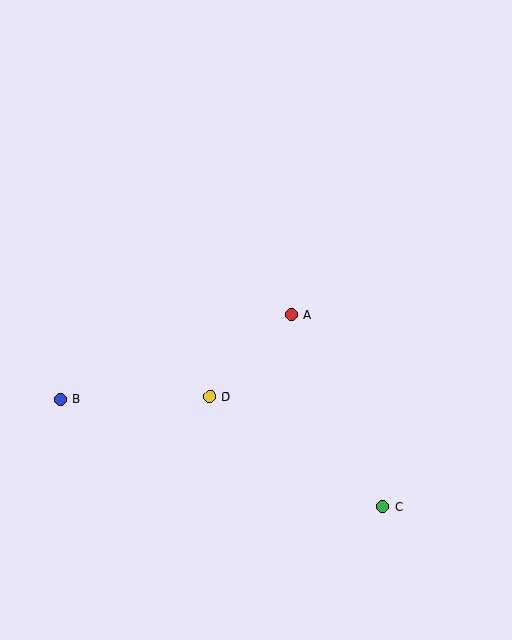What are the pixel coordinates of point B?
Point B is at (61, 399).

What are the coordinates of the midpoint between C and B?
The midpoint between C and B is at (222, 453).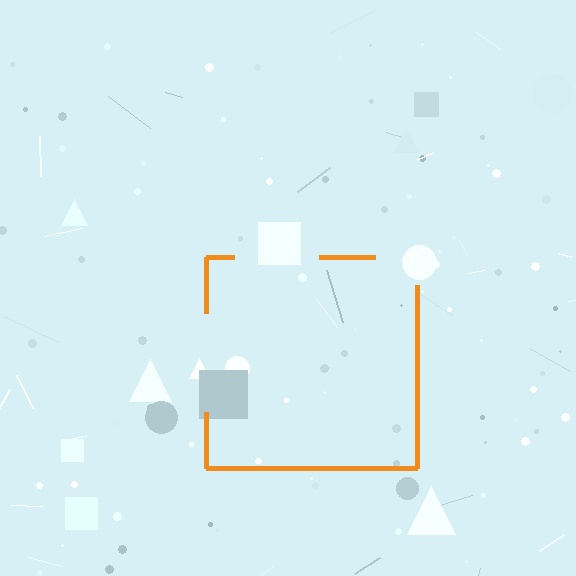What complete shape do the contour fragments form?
The contour fragments form a square.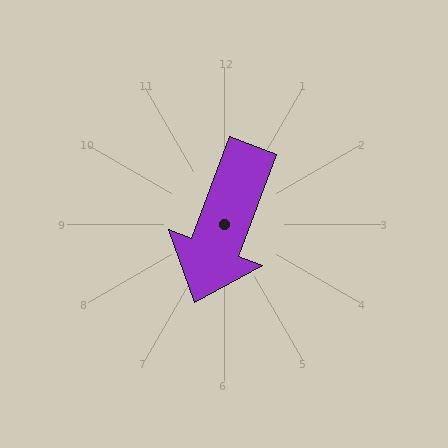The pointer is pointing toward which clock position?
Roughly 7 o'clock.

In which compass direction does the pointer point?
South.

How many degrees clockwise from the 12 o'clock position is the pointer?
Approximately 201 degrees.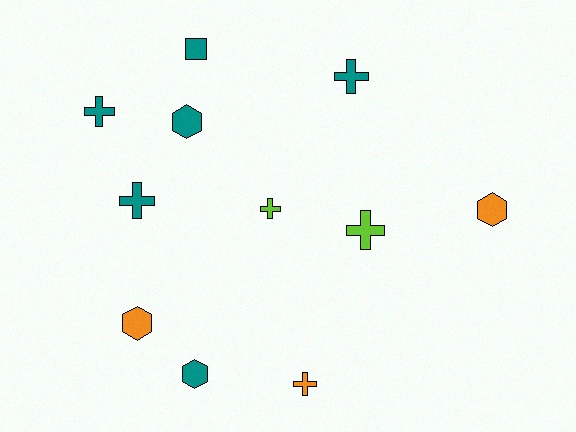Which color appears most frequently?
Teal, with 6 objects.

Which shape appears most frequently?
Cross, with 6 objects.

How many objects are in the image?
There are 11 objects.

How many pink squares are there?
There are no pink squares.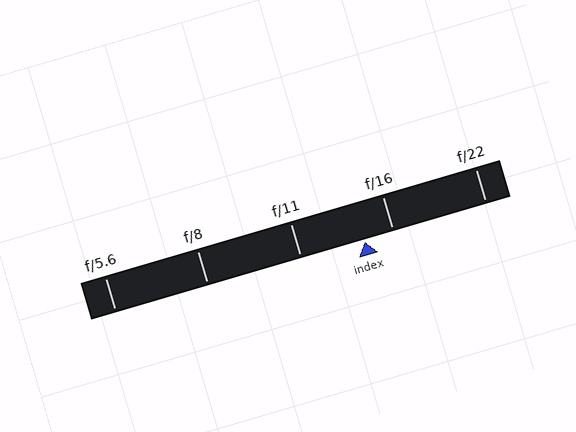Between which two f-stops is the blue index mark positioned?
The index mark is between f/11 and f/16.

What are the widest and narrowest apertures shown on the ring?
The widest aperture shown is f/5.6 and the narrowest is f/22.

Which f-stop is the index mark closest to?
The index mark is closest to f/16.